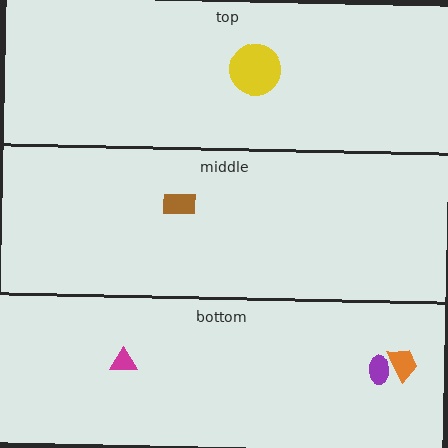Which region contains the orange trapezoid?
The bottom region.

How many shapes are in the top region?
1.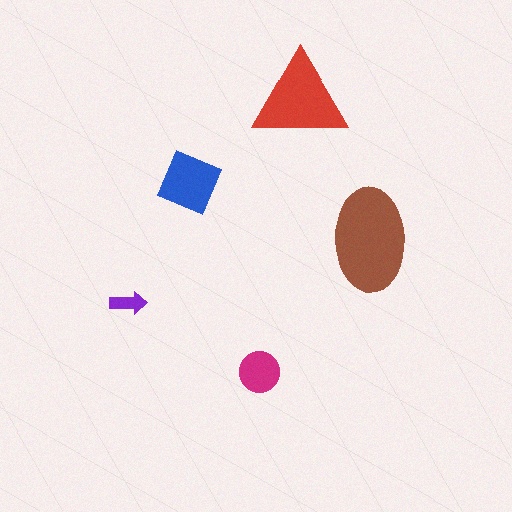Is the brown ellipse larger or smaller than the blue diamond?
Larger.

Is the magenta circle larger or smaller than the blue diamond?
Smaller.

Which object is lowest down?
The magenta circle is bottommost.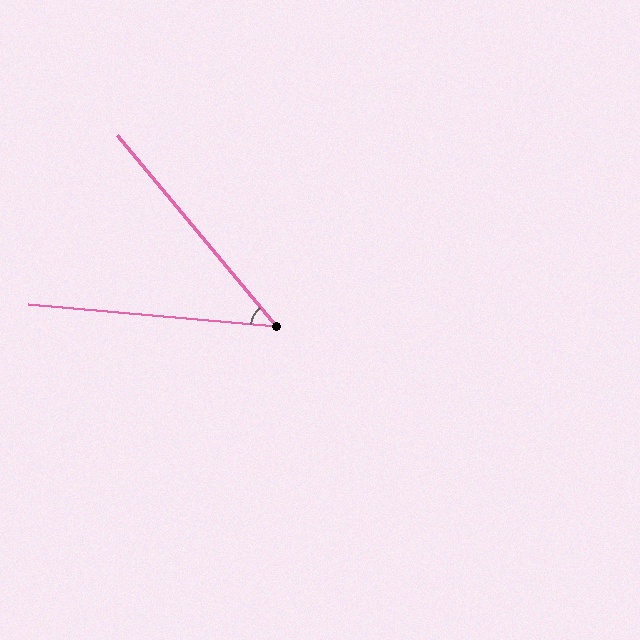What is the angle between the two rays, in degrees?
Approximately 45 degrees.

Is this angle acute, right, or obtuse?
It is acute.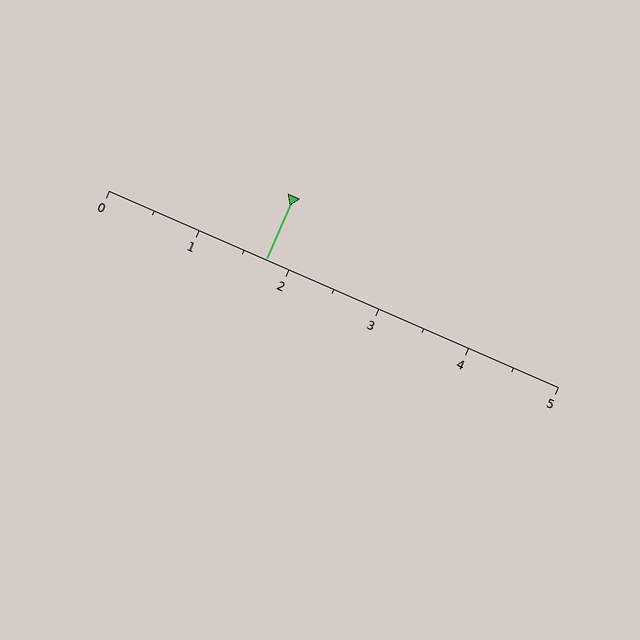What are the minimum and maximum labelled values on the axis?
The axis runs from 0 to 5.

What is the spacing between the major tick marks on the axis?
The major ticks are spaced 1 apart.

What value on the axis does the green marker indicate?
The marker indicates approximately 1.8.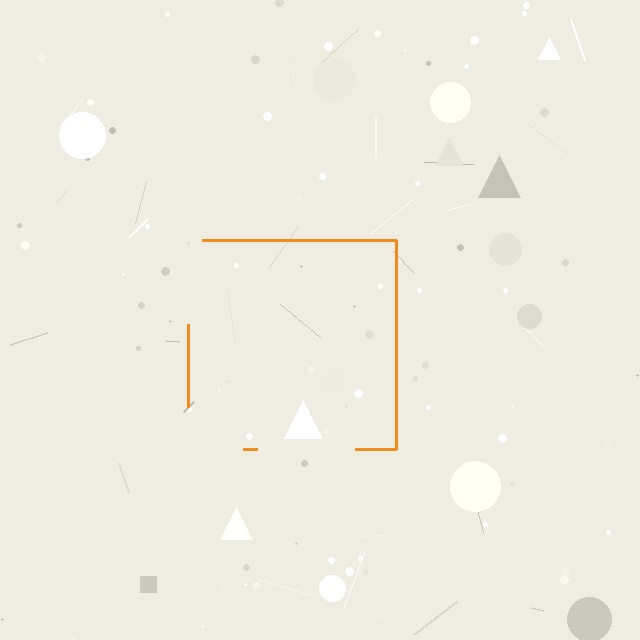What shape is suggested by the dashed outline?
The dashed outline suggests a square.